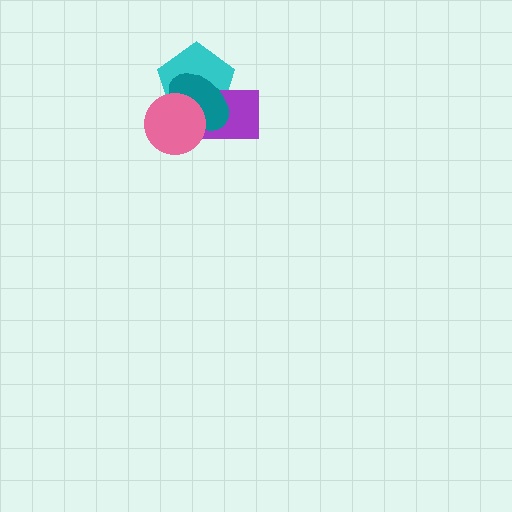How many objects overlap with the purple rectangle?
3 objects overlap with the purple rectangle.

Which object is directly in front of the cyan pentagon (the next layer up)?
The purple rectangle is directly in front of the cyan pentagon.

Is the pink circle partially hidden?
No, no other shape covers it.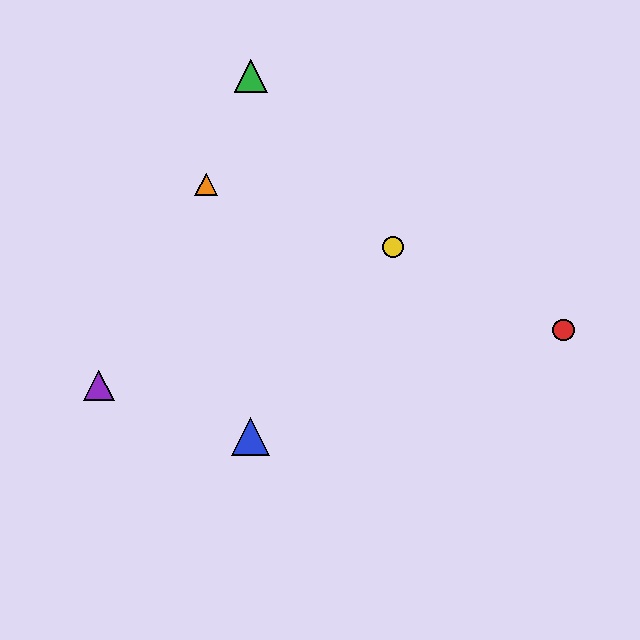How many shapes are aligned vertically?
2 shapes (the blue triangle, the green triangle) are aligned vertically.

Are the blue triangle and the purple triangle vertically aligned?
No, the blue triangle is at x≈251 and the purple triangle is at x≈99.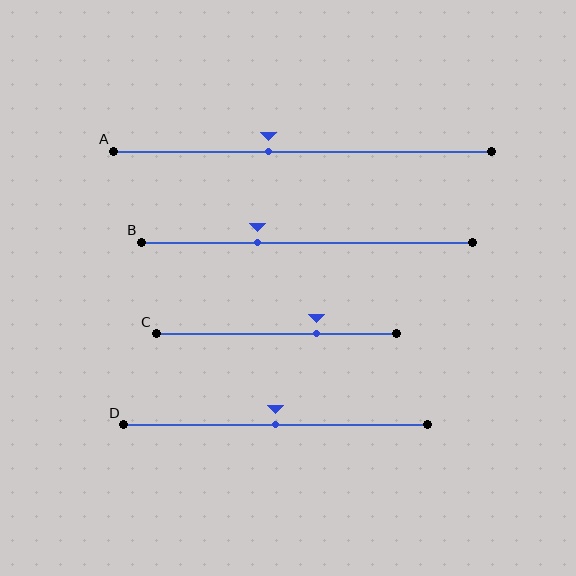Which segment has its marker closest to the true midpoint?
Segment D has its marker closest to the true midpoint.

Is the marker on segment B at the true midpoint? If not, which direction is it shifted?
No, the marker on segment B is shifted to the left by about 15% of the segment length.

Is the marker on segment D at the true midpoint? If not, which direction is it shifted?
Yes, the marker on segment D is at the true midpoint.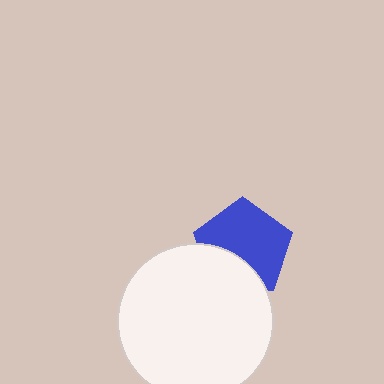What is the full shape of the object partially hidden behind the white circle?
The partially hidden object is a blue pentagon.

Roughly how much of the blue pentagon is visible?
Most of it is visible (roughly 68%).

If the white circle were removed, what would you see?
You would see the complete blue pentagon.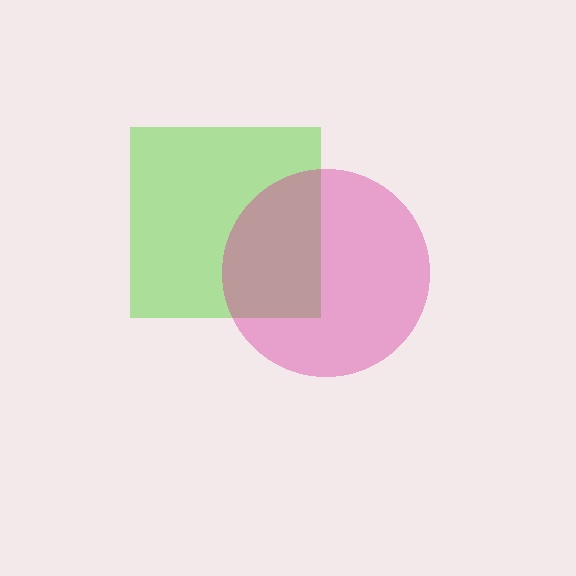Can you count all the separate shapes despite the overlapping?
Yes, there are 2 separate shapes.